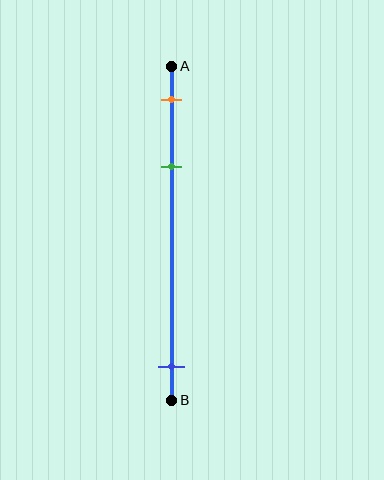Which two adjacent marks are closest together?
The orange and green marks are the closest adjacent pair.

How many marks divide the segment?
There are 3 marks dividing the segment.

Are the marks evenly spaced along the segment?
No, the marks are not evenly spaced.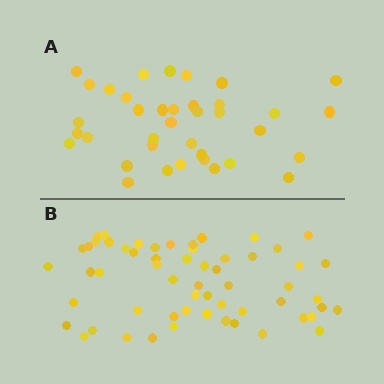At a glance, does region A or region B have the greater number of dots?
Region B (the bottom region) has more dots.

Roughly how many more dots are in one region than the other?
Region B has approximately 20 more dots than region A.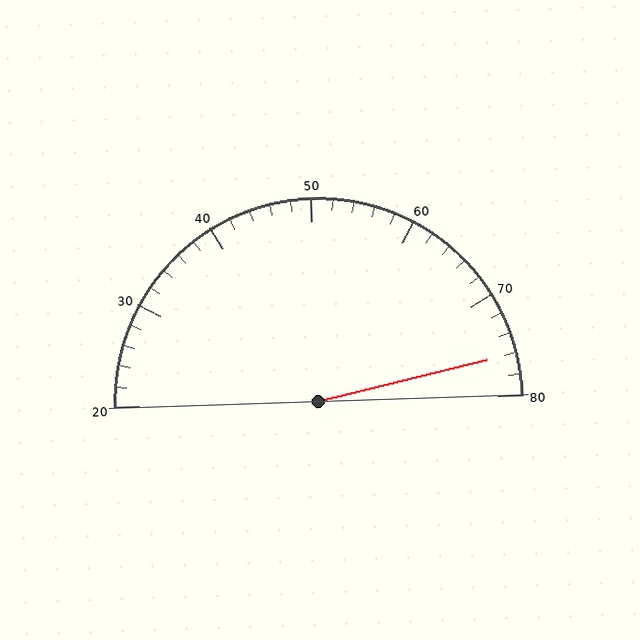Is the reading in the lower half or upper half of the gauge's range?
The reading is in the upper half of the range (20 to 80).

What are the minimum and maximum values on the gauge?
The gauge ranges from 20 to 80.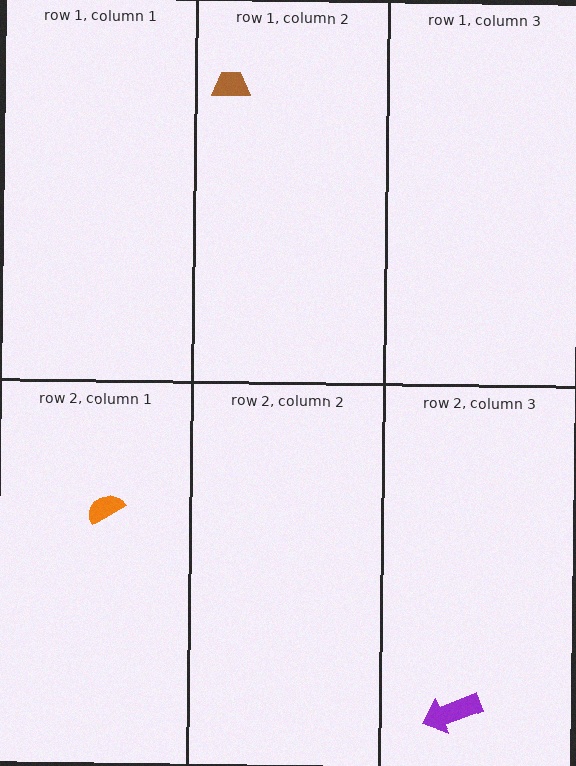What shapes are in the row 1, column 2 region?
The brown trapezoid.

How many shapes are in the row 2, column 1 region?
1.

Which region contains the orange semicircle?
The row 2, column 1 region.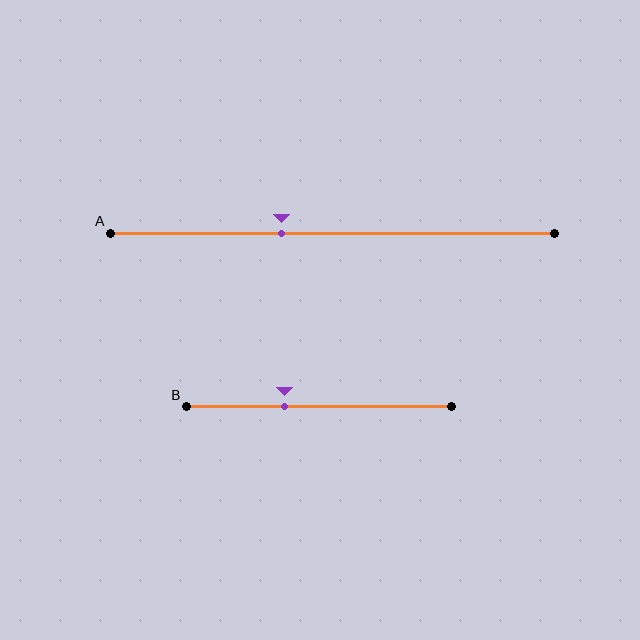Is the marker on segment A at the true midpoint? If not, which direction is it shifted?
No, the marker on segment A is shifted to the left by about 11% of the segment length.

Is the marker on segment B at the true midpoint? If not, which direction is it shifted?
No, the marker on segment B is shifted to the left by about 13% of the segment length.